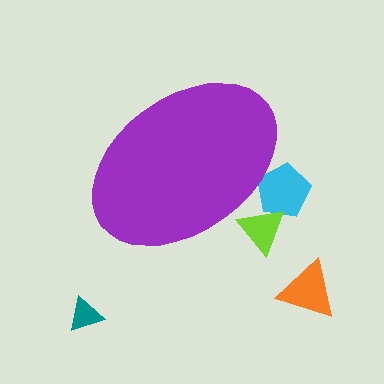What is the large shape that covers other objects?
A purple ellipse.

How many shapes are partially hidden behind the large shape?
2 shapes are partially hidden.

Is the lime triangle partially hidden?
Yes, the lime triangle is partially hidden behind the purple ellipse.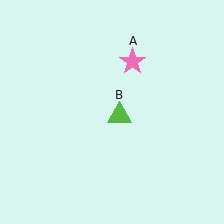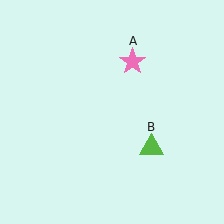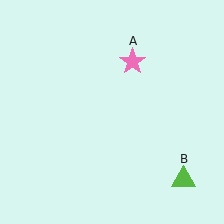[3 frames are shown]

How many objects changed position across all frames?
1 object changed position: lime triangle (object B).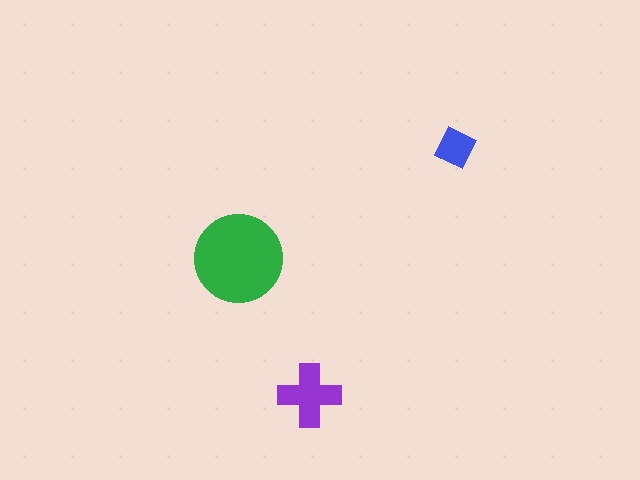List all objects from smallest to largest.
The blue square, the purple cross, the green circle.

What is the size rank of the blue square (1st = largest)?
3rd.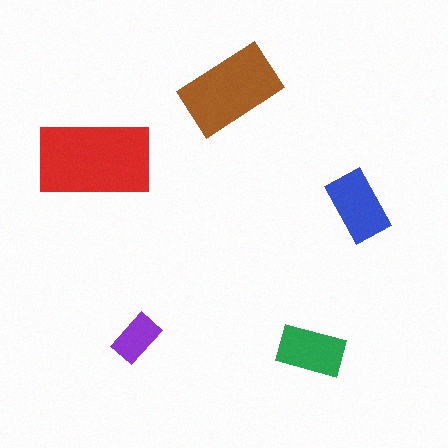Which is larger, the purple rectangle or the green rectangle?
The green one.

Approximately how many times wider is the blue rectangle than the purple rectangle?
About 1.5 times wider.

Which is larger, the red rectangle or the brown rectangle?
The red one.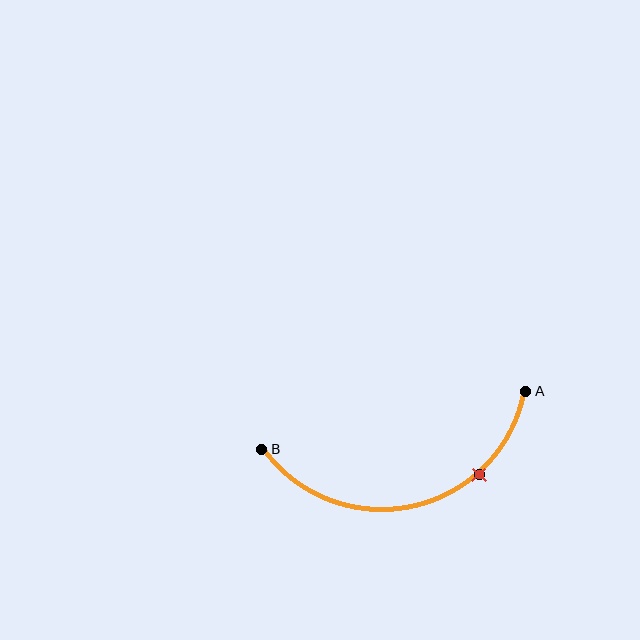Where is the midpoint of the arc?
The arc midpoint is the point on the curve farthest from the straight line joining A and B. It sits below that line.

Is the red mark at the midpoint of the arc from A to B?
No. The red mark lies on the arc but is closer to endpoint A. The arc midpoint would be at the point on the curve equidistant along the arc from both A and B.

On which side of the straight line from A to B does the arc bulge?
The arc bulges below the straight line connecting A and B.